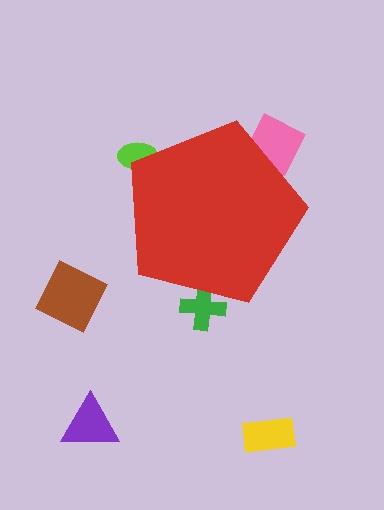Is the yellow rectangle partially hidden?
No, the yellow rectangle is fully visible.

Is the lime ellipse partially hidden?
Yes, the lime ellipse is partially hidden behind the red pentagon.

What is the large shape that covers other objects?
A red pentagon.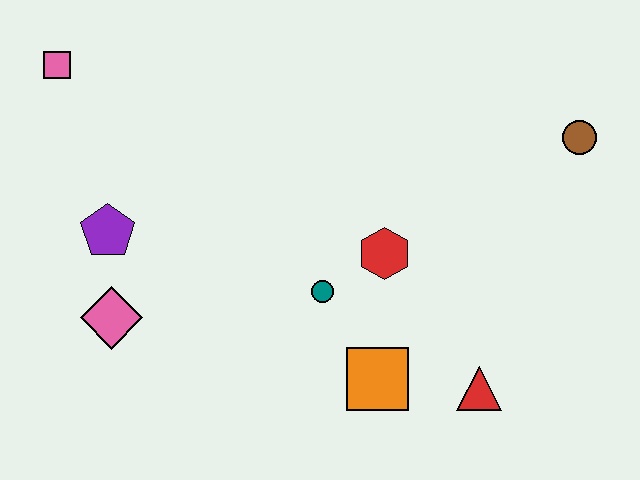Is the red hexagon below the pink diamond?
No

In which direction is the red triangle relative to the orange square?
The red triangle is to the right of the orange square.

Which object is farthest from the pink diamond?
The brown circle is farthest from the pink diamond.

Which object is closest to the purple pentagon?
The pink diamond is closest to the purple pentagon.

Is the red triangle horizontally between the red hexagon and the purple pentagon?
No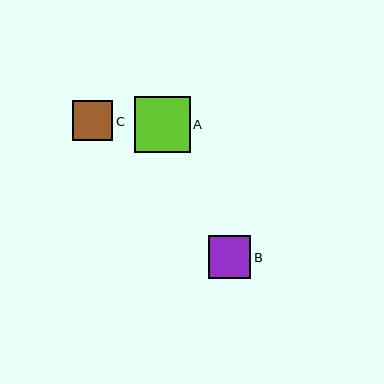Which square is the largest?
Square A is the largest with a size of approximately 56 pixels.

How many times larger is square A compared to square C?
Square A is approximately 1.4 times the size of square C.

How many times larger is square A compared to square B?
Square A is approximately 1.3 times the size of square B.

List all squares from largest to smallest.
From largest to smallest: A, B, C.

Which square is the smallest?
Square C is the smallest with a size of approximately 40 pixels.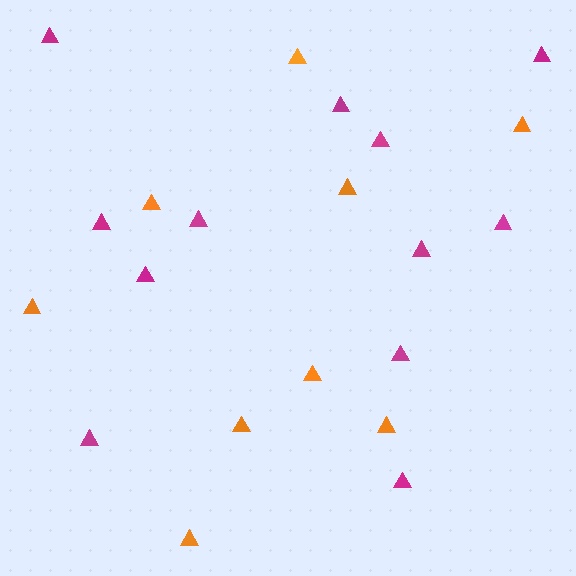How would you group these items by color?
There are 2 groups: one group of orange triangles (9) and one group of magenta triangles (12).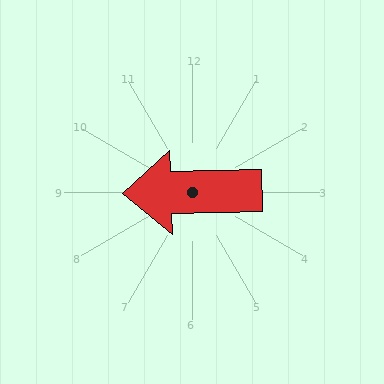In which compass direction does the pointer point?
West.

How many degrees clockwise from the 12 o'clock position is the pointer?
Approximately 268 degrees.